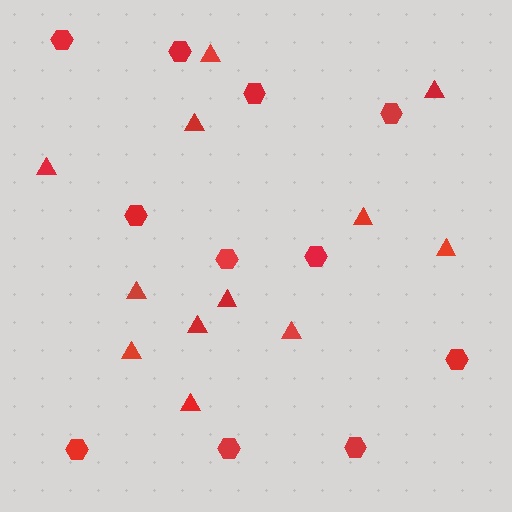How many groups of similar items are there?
There are 2 groups: one group of hexagons (11) and one group of triangles (12).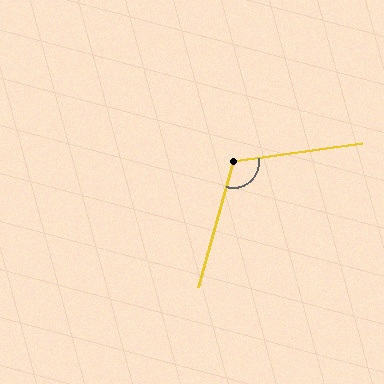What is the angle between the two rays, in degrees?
Approximately 114 degrees.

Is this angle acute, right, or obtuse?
It is obtuse.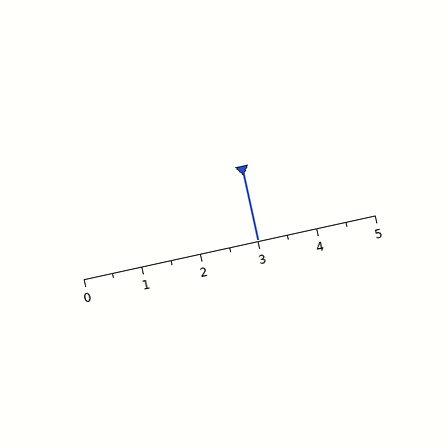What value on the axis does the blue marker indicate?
The marker indicates approximately 3.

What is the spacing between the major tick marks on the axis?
The major ticks are spaced 1 apart.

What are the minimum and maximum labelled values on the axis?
The axis runs from 0 to 5.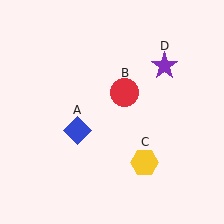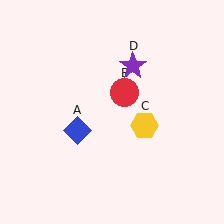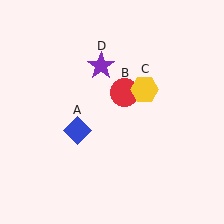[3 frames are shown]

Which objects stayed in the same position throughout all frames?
Blue diamond (object A) and red circle (object B) remained stationary.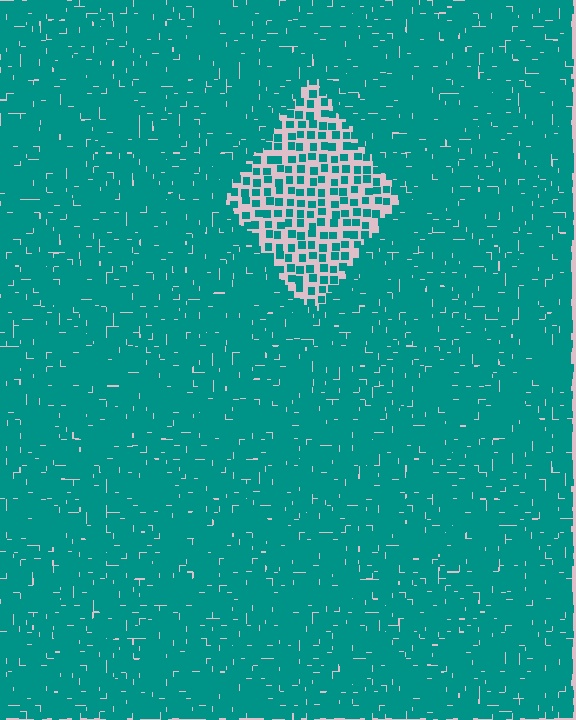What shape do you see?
I see a diamond.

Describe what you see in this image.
The image contains small teal elements arranged at two different densities. A diamond-shaped region is visible where the elements are less densely packed than the surrounding area.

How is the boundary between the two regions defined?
The boundary is defined by a change in element density (approximately 2.7x ratio). All elements are the same color, size, and shape.